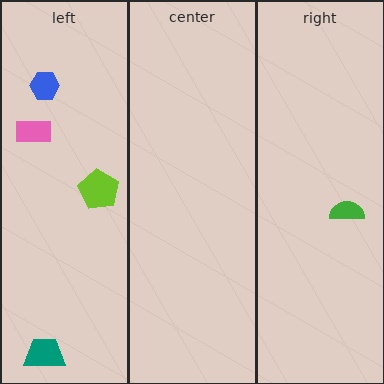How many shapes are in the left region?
4.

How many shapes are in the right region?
1.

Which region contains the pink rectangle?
The left region.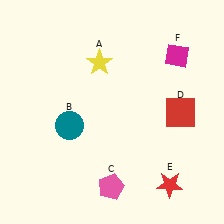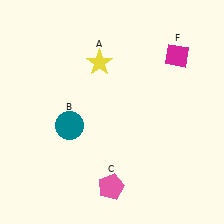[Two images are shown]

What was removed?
The red star (E), the red square (D) were removed in Image 2.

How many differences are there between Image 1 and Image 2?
There are 2 differences between the two images.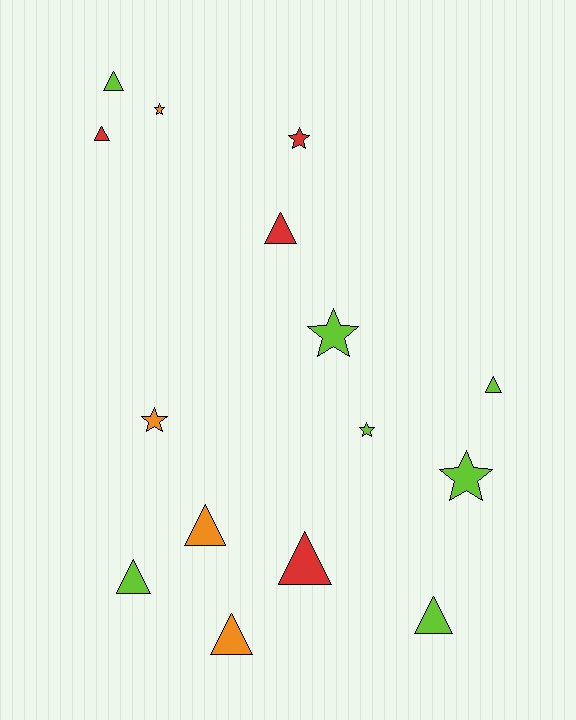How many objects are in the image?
There are 15 objects.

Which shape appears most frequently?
Triangle, with 9 objects.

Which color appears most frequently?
Lime, with 7 objects.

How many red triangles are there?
There are 3 red triangles.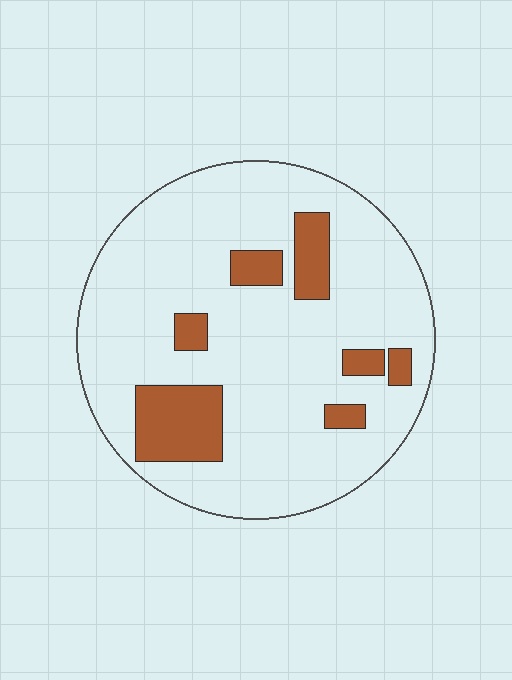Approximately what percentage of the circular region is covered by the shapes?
Approximately 15%.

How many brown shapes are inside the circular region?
7.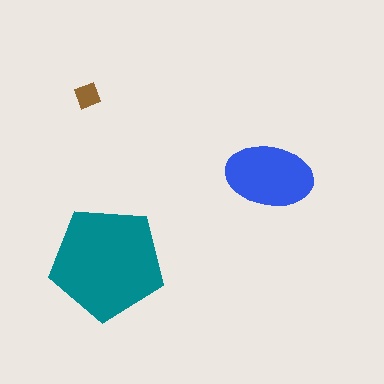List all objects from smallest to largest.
The brown diamond, the blue ellipse, the teal pentagon.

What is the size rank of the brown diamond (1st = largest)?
3rd.